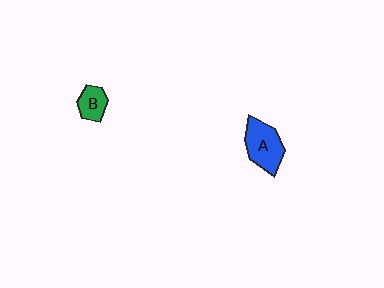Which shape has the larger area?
Shape A (blue).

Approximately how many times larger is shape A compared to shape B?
Approximately 1.9 times.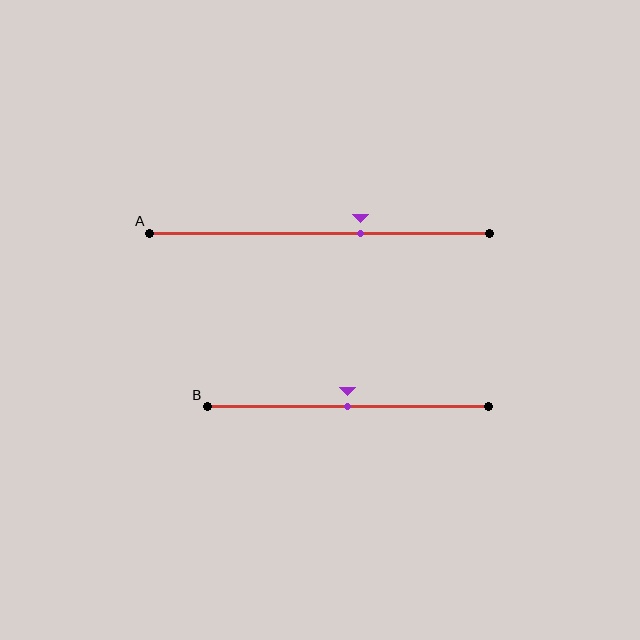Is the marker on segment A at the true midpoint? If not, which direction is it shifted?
No, the marker on segment A is shifted to the right by about 12% of the segment length.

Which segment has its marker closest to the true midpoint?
Segment B has its marker closest to the true midpoint.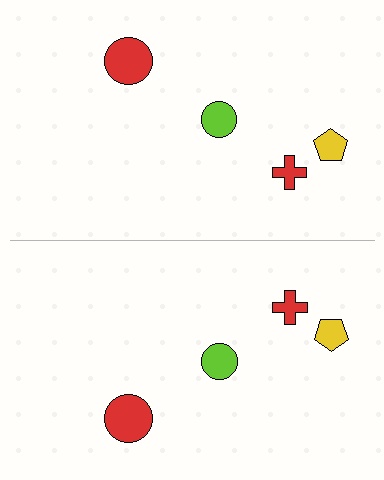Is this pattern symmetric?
Yes, this pattern has bilateral (reflection) symmetry.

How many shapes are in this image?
There are 8 shapes in this image.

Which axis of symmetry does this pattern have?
The pattern has a horizontal axis of symmetry running through the center of the image.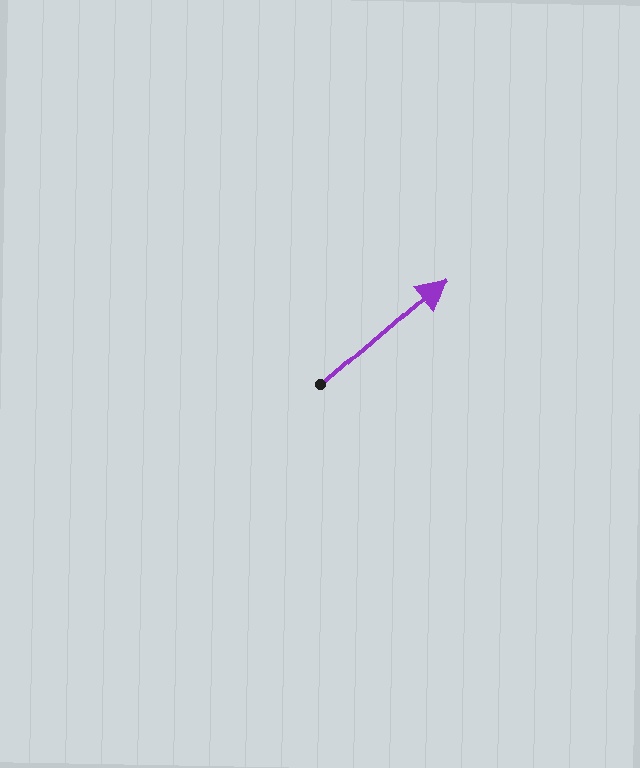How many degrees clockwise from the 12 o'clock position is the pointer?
Approximately 50 degrees.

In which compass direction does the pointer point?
Northeast.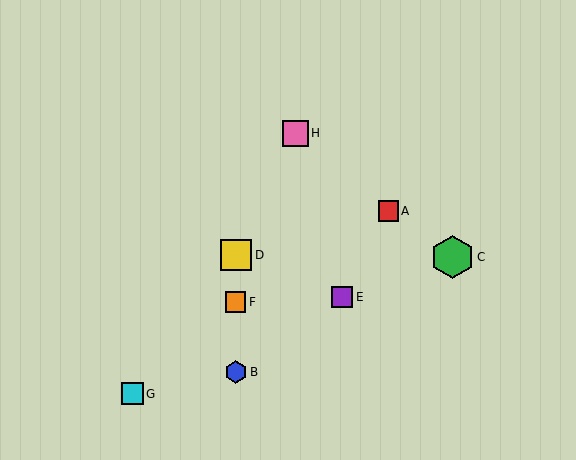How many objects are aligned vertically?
3 objects (B, D, F) are aligned vertically.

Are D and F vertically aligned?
Yes, both are at x≈236.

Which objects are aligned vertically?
Objects B, D, F are aligned vertically.